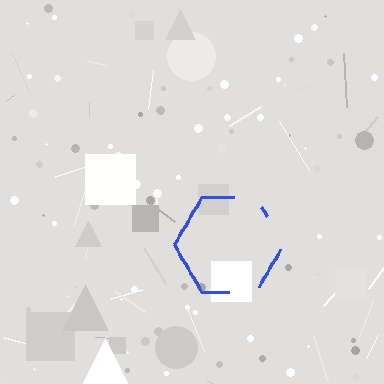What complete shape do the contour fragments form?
The contour fragments form a hexagon.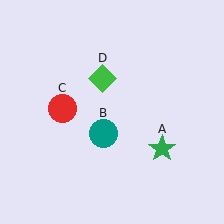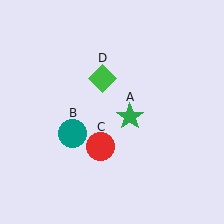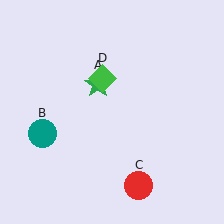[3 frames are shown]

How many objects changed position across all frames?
3 objects changed position: green star (object A), teal circle (object B), red circle (object C).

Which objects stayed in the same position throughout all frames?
Green diamond (object D) remained stationary.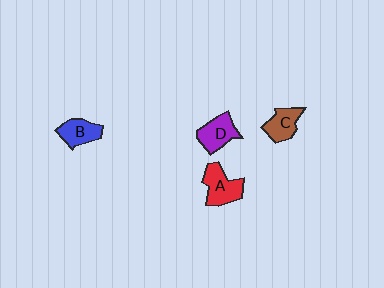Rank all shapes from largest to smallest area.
From largest to smallest: A (red), D (purple), B (blue), C (brown).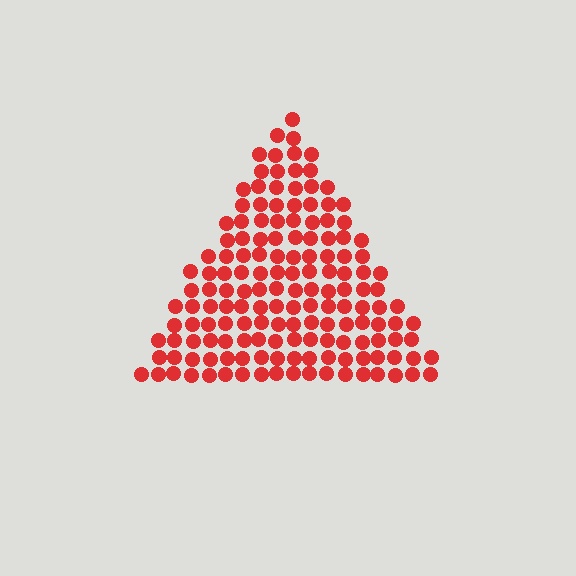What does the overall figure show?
The overall figure shows a triangle.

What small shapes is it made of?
It is made of small circles.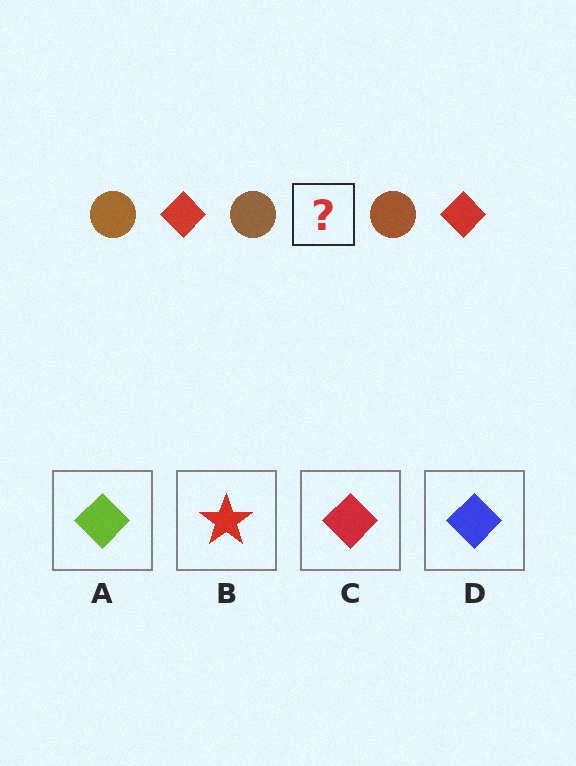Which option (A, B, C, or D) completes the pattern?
C.